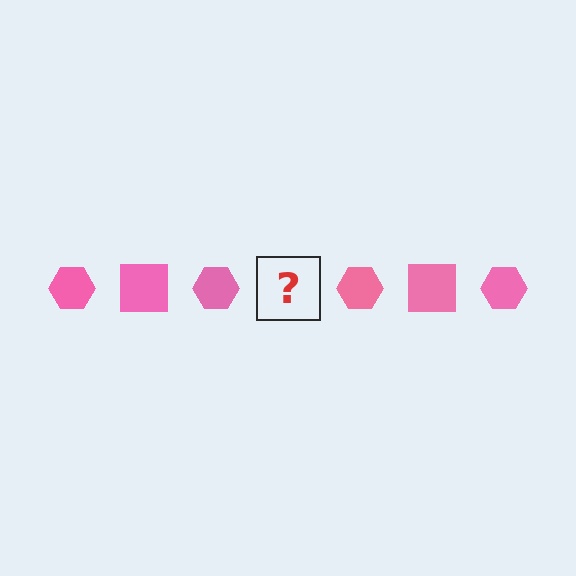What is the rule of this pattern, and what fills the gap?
The rule is that the pattern cycles through hexagon, square shapes in pink. The gap should be filled with a pink square.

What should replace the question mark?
The question mark should be replaced with a pink square.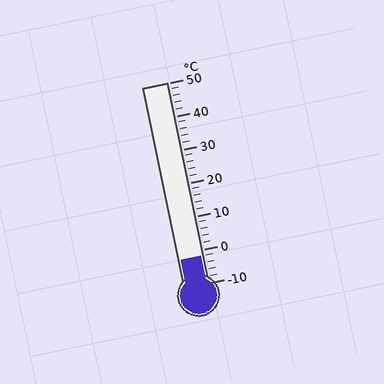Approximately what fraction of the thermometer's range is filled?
The thermometer is filled to approximately 15% of its range.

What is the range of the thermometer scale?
The thermometer scale ranges from -10°C to 50°C.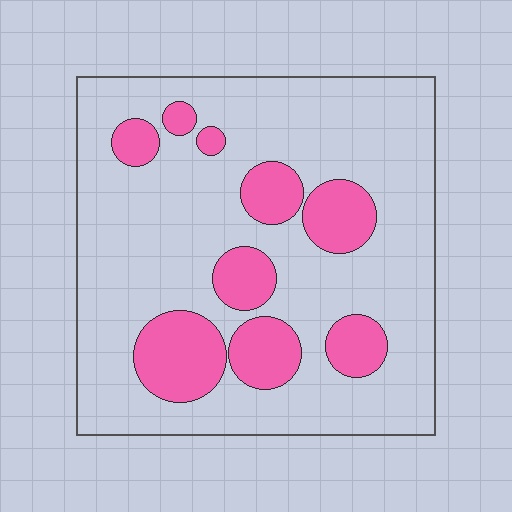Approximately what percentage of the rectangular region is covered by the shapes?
Approximately 20%.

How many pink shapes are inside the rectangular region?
9.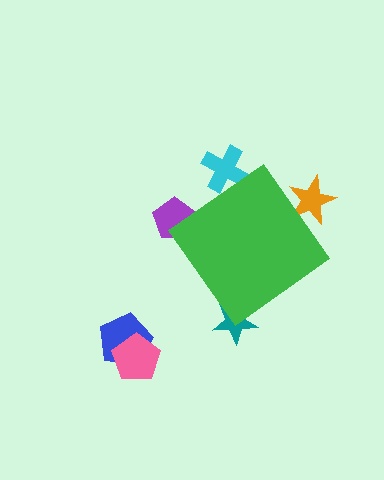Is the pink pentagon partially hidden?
No, the pink pentagon is fully visible.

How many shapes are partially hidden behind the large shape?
4 shapes are partially hidden.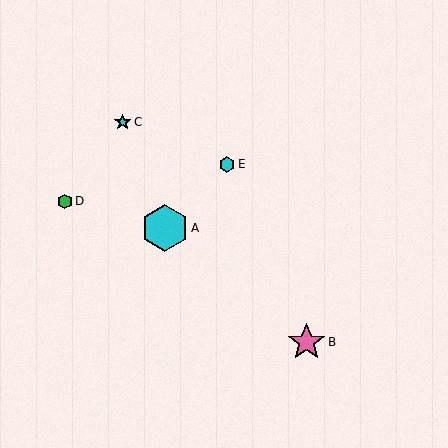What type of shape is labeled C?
Shape C is a cyan star.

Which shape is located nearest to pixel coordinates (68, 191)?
The green hexagon (labeled D) at (65, 201) is nearest to that location.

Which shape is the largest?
The cyan hexagon (labeled A) is the largest.